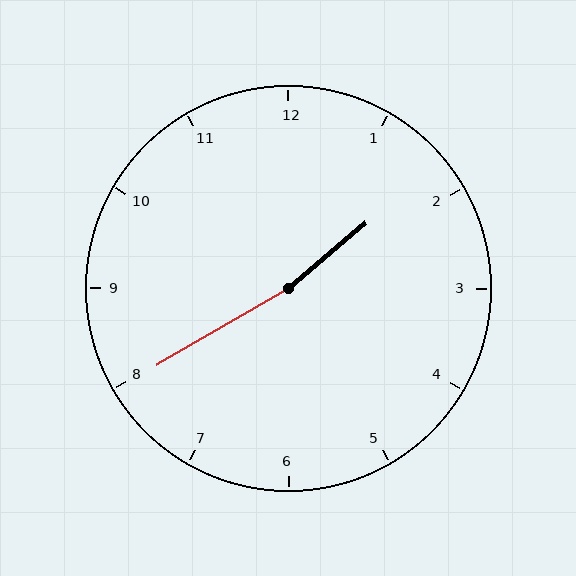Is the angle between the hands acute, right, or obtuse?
It is obtuse.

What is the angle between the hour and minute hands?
Approximately 170 degrees.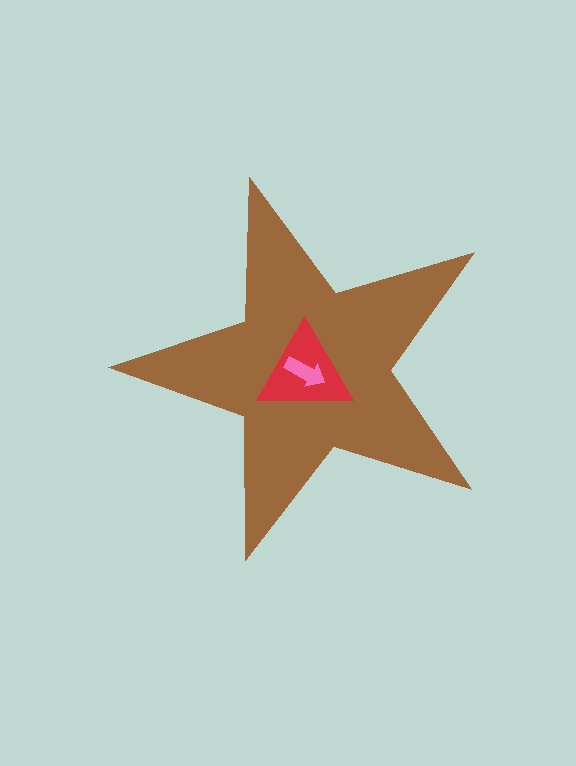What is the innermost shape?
The pink arrow.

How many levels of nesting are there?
3.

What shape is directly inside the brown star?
The red triangle.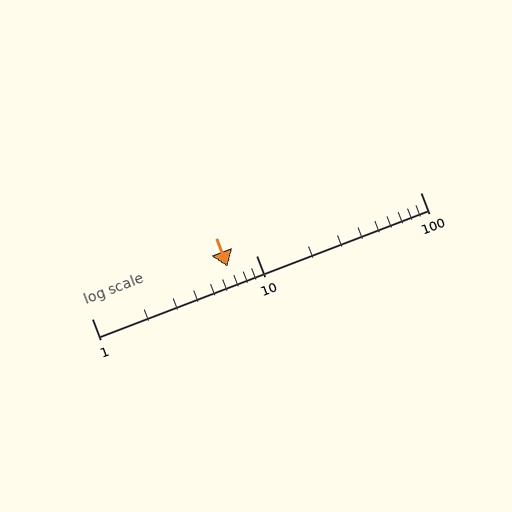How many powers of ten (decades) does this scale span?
The scale spans 2 decades, from 1 to 100.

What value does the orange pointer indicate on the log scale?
The pointer indicates approximately 6.7.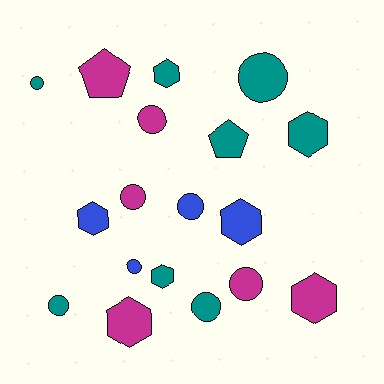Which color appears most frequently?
Teal, with 8 objects.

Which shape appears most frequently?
Circle, with 9 objects.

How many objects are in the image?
There are 18 objects.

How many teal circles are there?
There are 4 teal circles.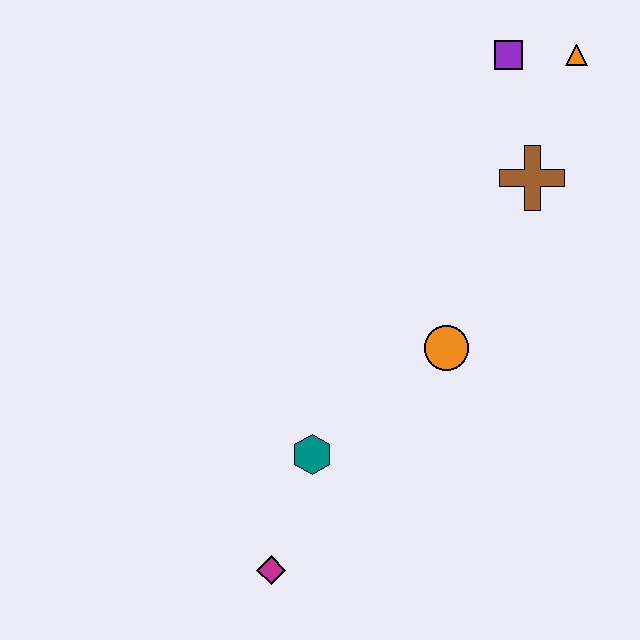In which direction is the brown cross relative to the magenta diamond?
The brown cross is above the magenta diamond.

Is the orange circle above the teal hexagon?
Yes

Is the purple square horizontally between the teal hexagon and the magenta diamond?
No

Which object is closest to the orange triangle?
The purple square is closest to the orange triangle.